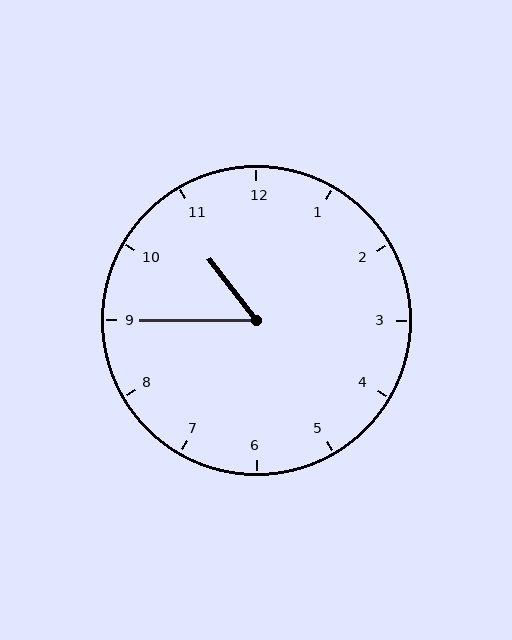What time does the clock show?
10:45.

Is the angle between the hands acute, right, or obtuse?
It is acute.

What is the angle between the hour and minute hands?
Approximately 52 degrees.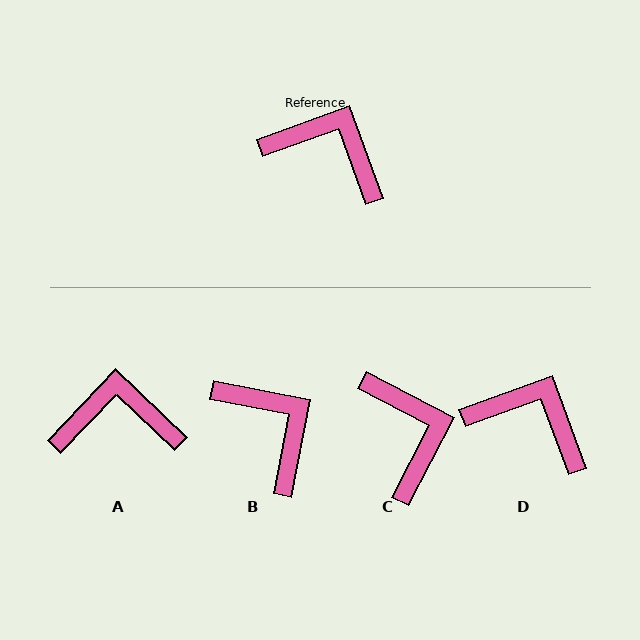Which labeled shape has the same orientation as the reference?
D.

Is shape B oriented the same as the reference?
No, it is off by about 31 degrees.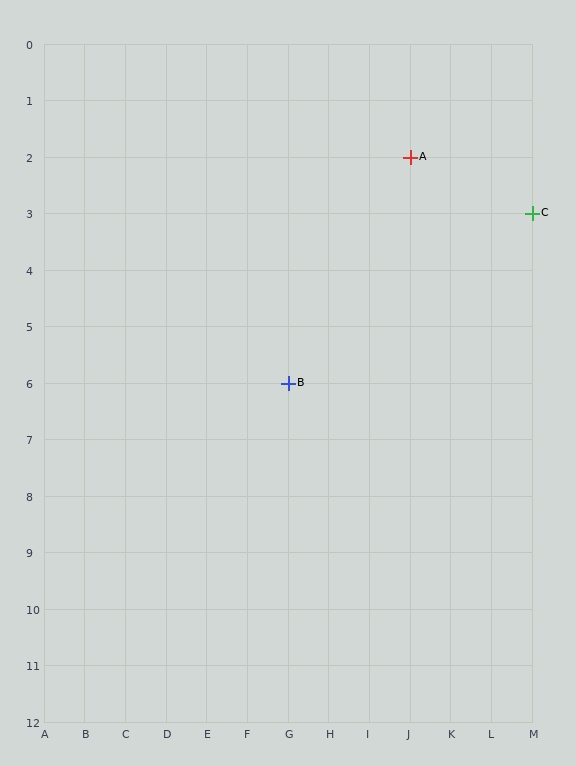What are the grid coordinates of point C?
Point C is at grid coordinates (M, 3).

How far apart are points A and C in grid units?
Points A and C are 3 columns and 1 row apart (about 3.2 grid units diagonally).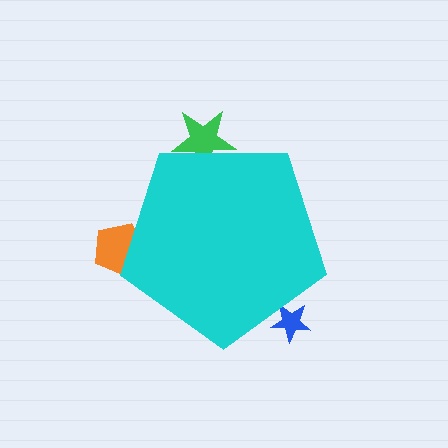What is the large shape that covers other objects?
A cyan pentagon.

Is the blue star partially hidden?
Yes, the blue star is partially hidden behind the cyan pentagon.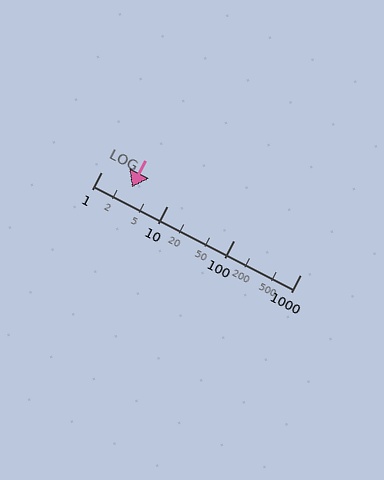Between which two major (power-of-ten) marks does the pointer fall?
The pointer is between 1 and 10.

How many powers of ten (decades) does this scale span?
The scale spans 3 decades, from 1 to 1000.